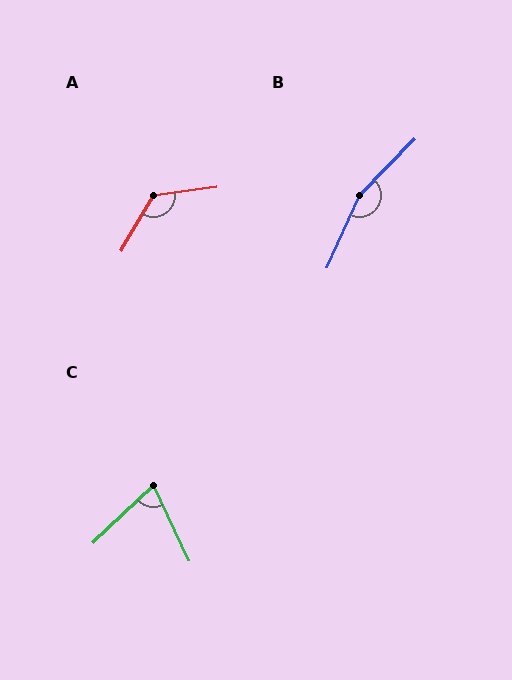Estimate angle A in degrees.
Approximately 129 degrees.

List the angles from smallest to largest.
C (72°), A (129°), B (159°).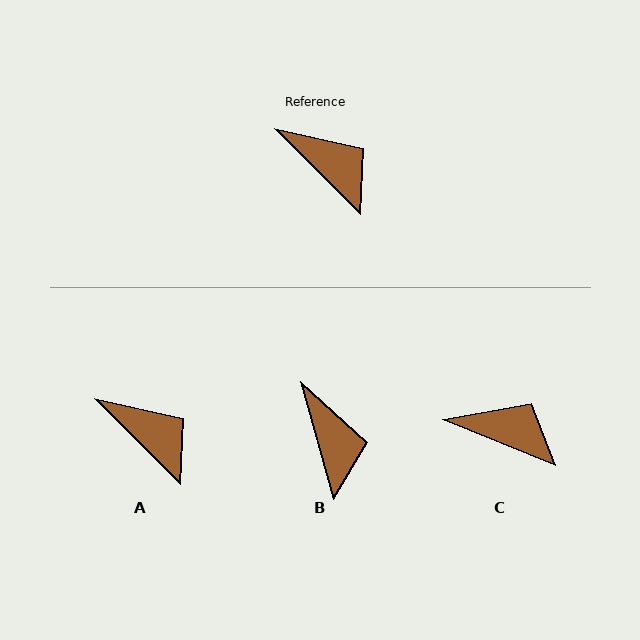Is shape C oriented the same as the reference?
No, it is off by about 23 degrees.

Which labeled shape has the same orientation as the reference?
A.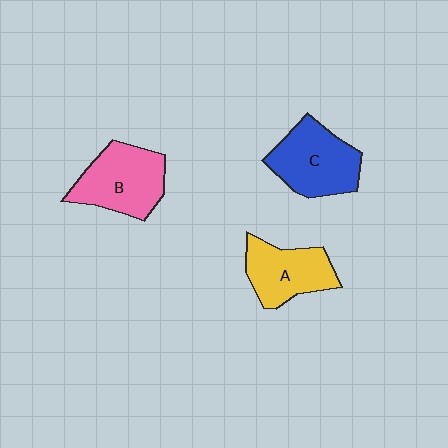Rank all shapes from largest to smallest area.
From largest to smallest: C (blue), B (pink), A (yellow).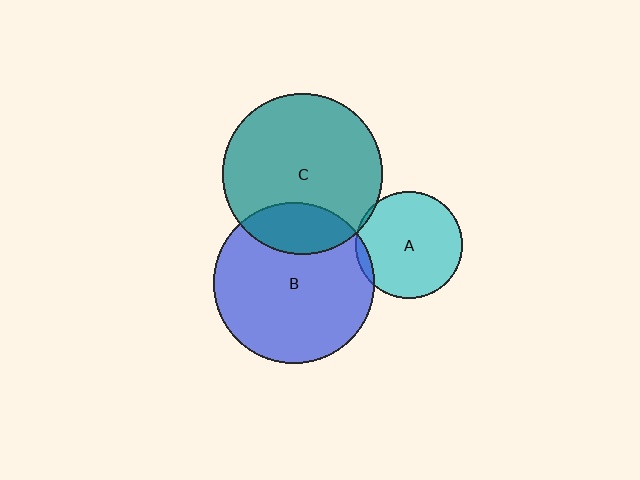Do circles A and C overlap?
Yes.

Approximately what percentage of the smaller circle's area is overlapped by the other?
Approximately 5%.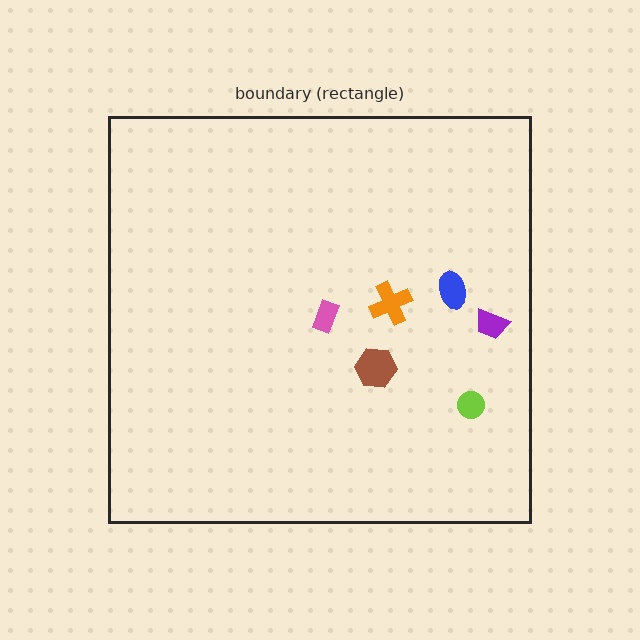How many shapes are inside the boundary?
6 inside, 0 outside.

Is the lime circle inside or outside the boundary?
Inside.